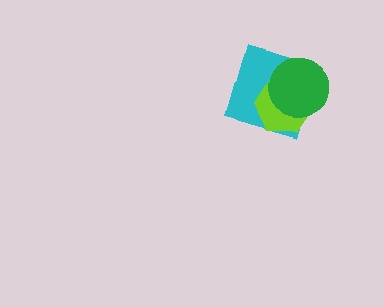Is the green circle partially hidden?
No, no other shape covers it.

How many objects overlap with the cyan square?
2 objects overlap with the cyan square.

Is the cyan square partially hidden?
Yes, it is partially covered by another shape.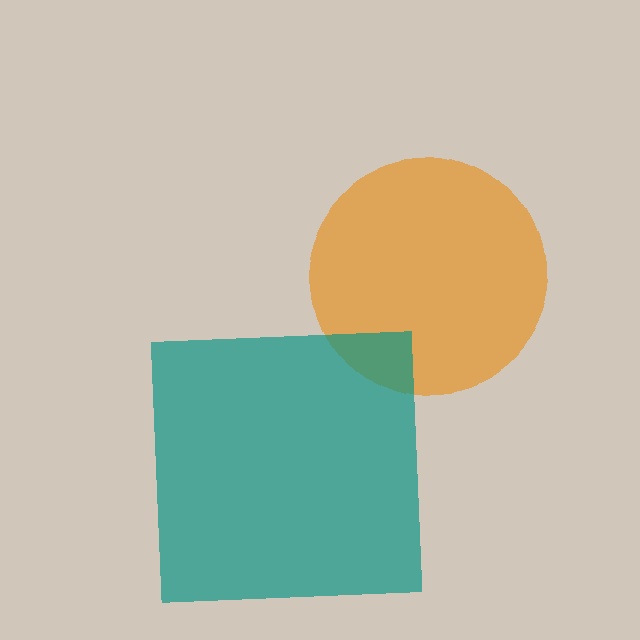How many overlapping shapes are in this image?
There are 2 overlapping shapes in the image.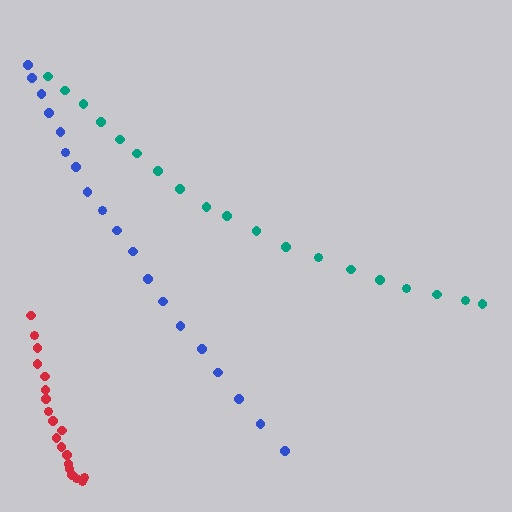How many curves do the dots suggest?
There are 3 distinct paths.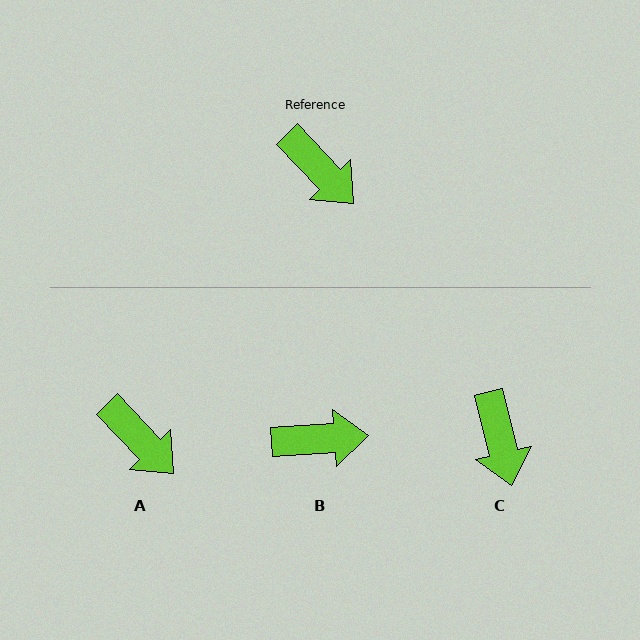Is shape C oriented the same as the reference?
No, it is off by about 31 degrees.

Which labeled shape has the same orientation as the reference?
A.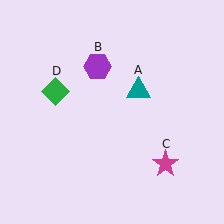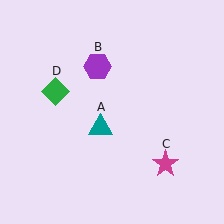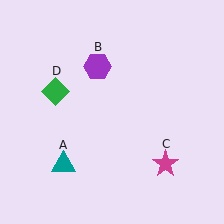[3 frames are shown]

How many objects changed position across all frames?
1 object changed position: teal triangle (object A).